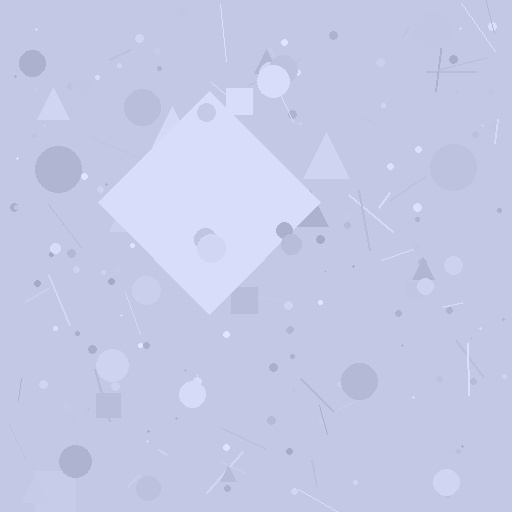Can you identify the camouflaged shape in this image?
The camouflaged shape is a diamond.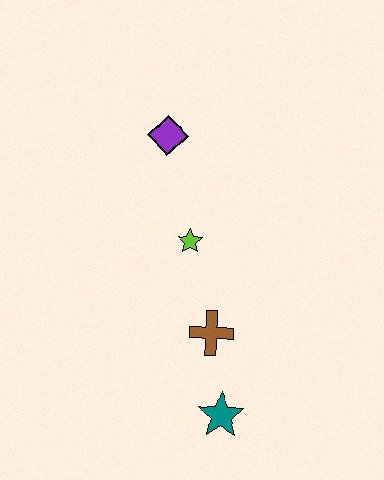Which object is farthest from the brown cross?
The purple diamond is farthest from the brown cross.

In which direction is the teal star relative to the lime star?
The teal star is below the lime star.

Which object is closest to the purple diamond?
The lime star is closest to the purple diamond.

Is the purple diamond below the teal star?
No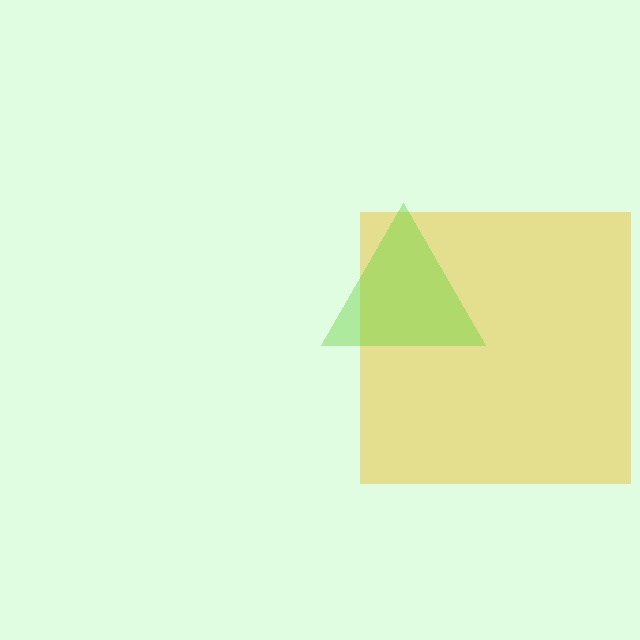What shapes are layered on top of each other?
The layered shapes are: a yellow square, a lime triangle.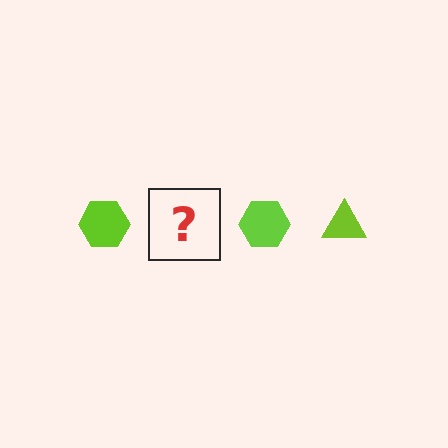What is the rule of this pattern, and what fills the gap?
The rule is that the pattern cycles through hexagon, triangle shapes in lime. The gap should be filled with a lime triangle.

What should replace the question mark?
The question mark should be replaced with a lime triangle.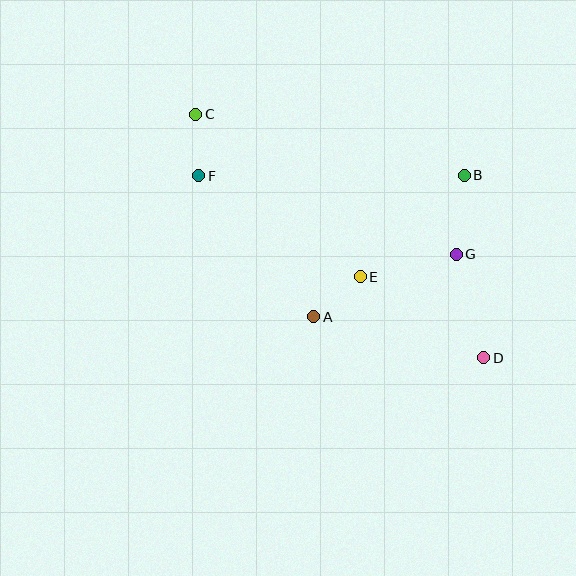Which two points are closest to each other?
Points A and E are closest to each other.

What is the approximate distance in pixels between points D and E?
The distance between D and E is approximately 148 pixels.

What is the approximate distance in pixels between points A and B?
The distance between A and B is approximately 206 pixels.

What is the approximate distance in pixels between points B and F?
The distance between B and F is approximately 266 pixels.